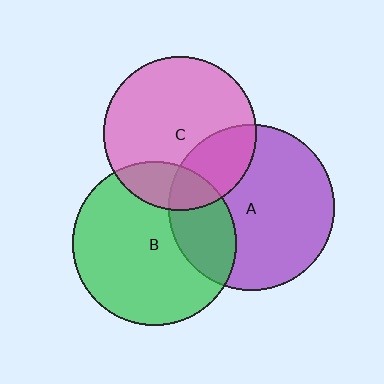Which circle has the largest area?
Circle A (purple).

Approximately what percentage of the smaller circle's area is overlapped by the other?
Approximately 25%.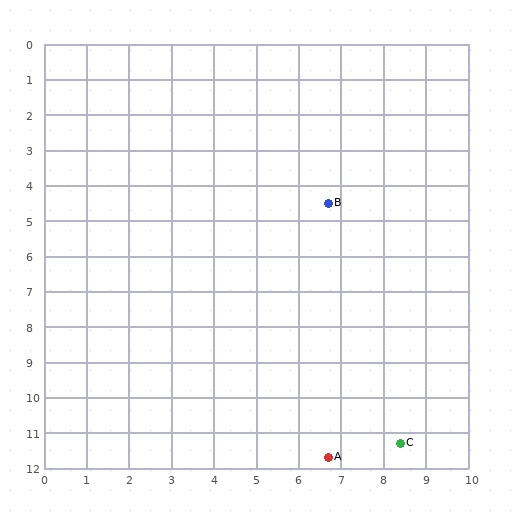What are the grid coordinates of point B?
Point B is at approximately (6.7, 4.5).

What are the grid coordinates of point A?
Point A is at approximately (6.7, 11.7).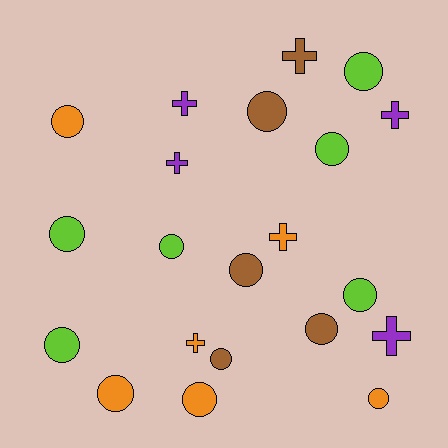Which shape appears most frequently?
Circle, with 14 objects.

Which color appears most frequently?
Lime, with 6 objects.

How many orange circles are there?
There are 4 orange circles.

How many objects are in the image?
There are 21 objects.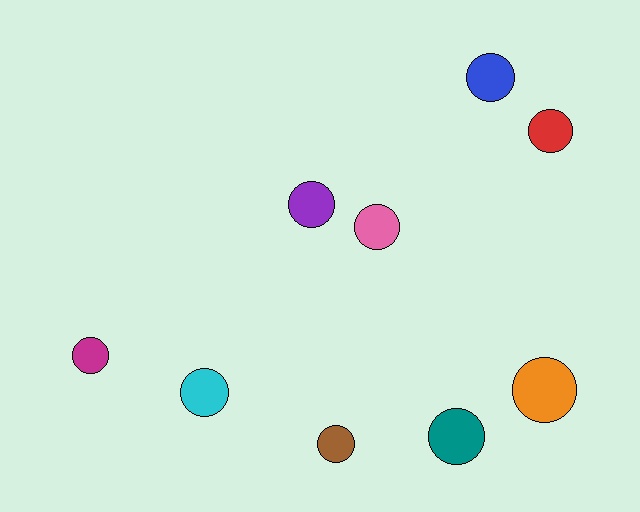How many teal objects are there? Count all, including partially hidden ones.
There is 1 teal object.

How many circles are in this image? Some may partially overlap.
There are 9 circles.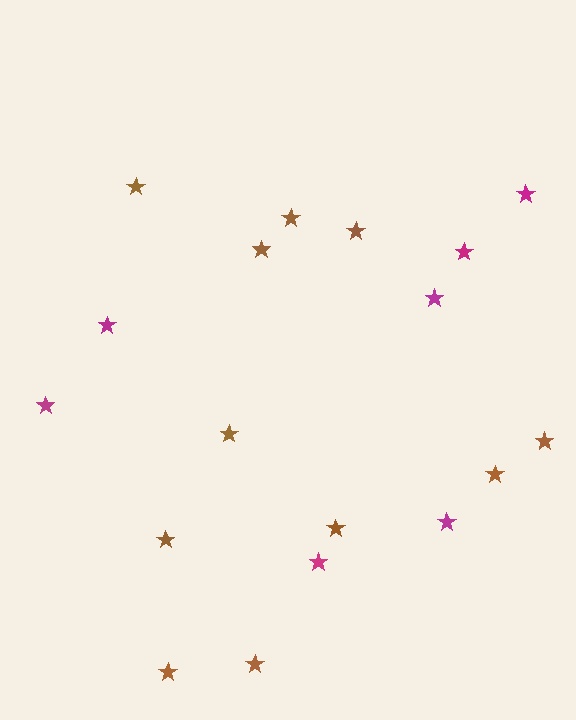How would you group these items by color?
There are 2 groups: one group of brown stars (11) and one group of magenta stars (7).